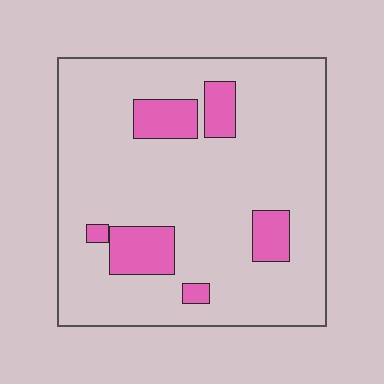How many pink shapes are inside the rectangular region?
6.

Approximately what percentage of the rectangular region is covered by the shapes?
Approximately 15%.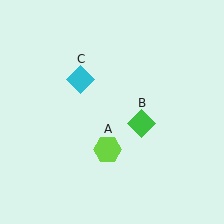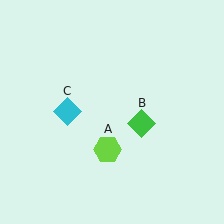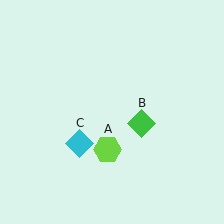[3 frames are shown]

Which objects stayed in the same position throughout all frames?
Lime hexagon (object A) and green diamond (object B) remained stationary.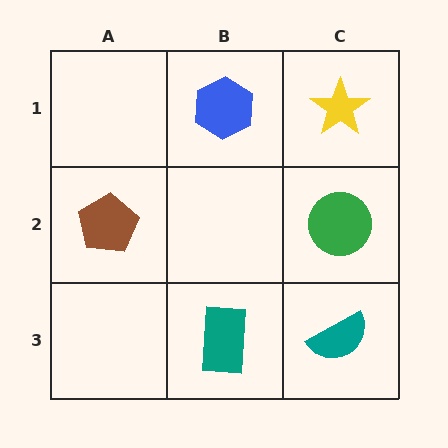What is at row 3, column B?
A teal rectangle.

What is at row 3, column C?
A teal semicircle.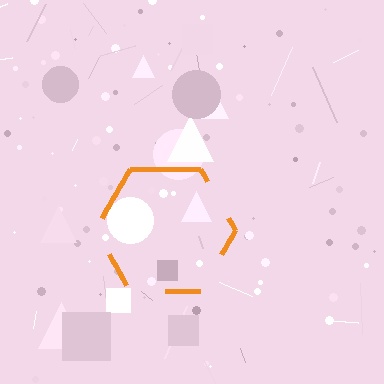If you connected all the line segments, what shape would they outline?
They would outline a hexagon.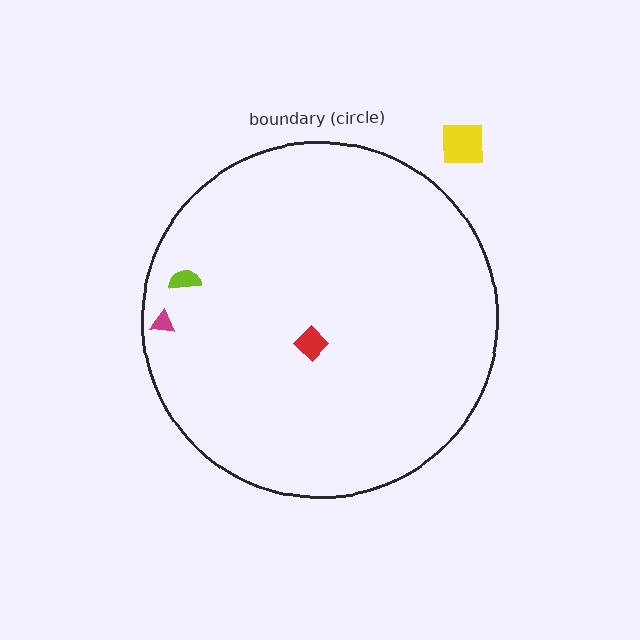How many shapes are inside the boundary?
3 inside, 1 outside.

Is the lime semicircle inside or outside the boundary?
Inside.